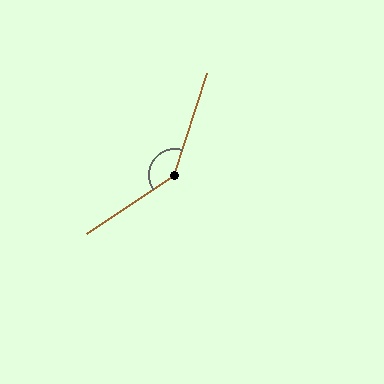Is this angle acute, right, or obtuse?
It is obtuse.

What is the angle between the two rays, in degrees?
Approximately 141 degrees.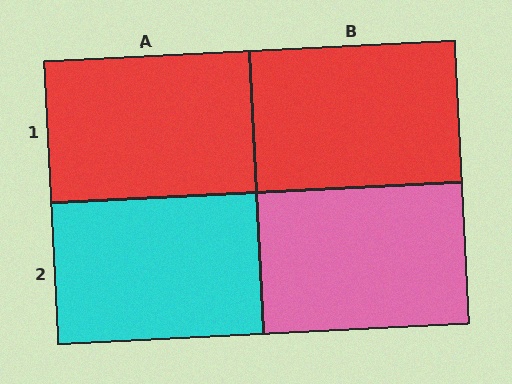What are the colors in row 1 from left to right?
Red, red.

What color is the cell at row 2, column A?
Cyan.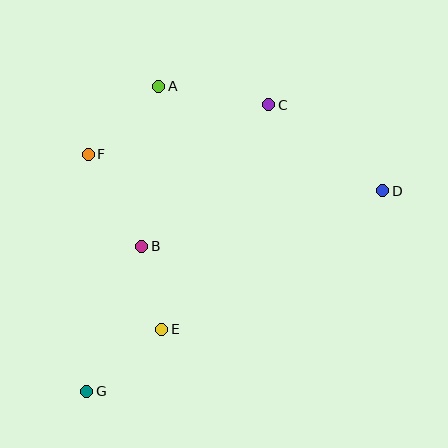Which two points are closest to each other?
Points B and E are closest to each other.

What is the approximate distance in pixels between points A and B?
The distance between A and B is approximately 161 pixels.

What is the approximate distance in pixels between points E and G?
The distance between E and G is approximately 98 pixels.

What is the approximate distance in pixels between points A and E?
The distance between A and E is approximately 243 pixels.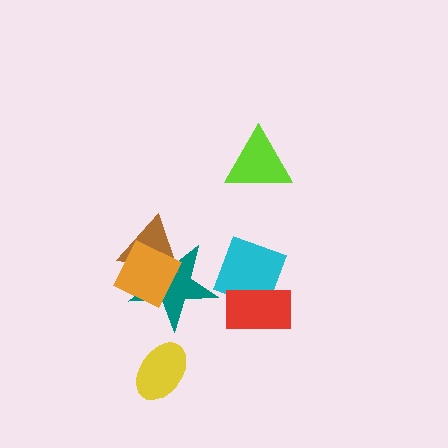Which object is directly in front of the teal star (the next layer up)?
The cyan diamond is directly in front of the teal star.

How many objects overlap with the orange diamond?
2 objects overlap with the orange diamond.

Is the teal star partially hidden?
Yes, it is partially covered by another shape.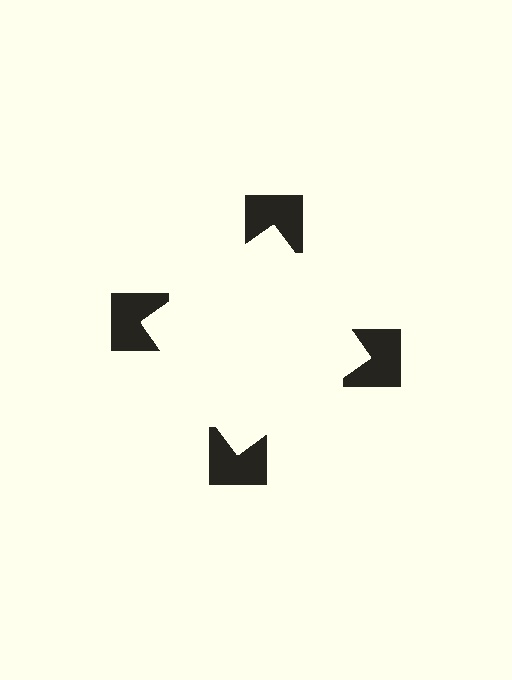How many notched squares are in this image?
There are 4 — one at each vertex of the illusory square.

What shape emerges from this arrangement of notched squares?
An illusory square — its edges are inferred from the aligned wedge cuts in the notched squares, not physically drawn.